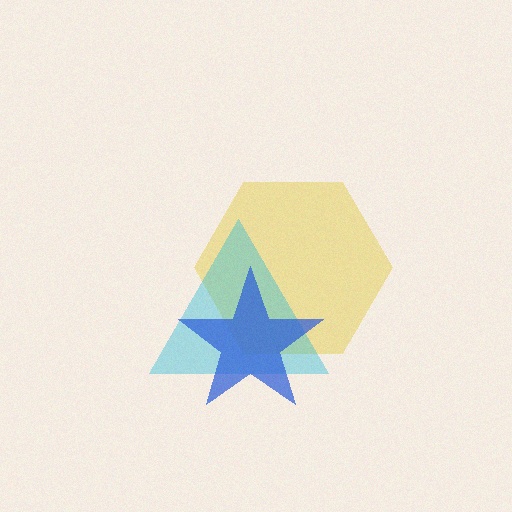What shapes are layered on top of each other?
The layered shapes are: a yellow hexagon, a cyan triangle, a blue star.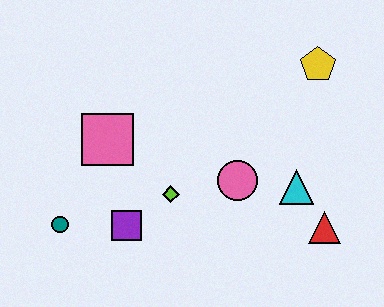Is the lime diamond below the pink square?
Yes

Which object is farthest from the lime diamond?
The yellow pentagon is farthest from the lime diamond.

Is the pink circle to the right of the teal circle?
Yes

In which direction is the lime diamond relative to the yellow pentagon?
The lime diamond is to the left of the yellow pentagon.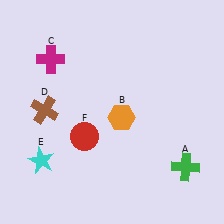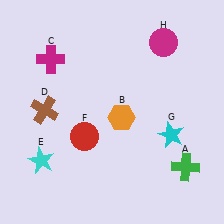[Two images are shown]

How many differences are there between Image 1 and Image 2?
There are 2 differences between the two images.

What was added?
A cyan star (G), a magenta circle (H) were added in Image 2.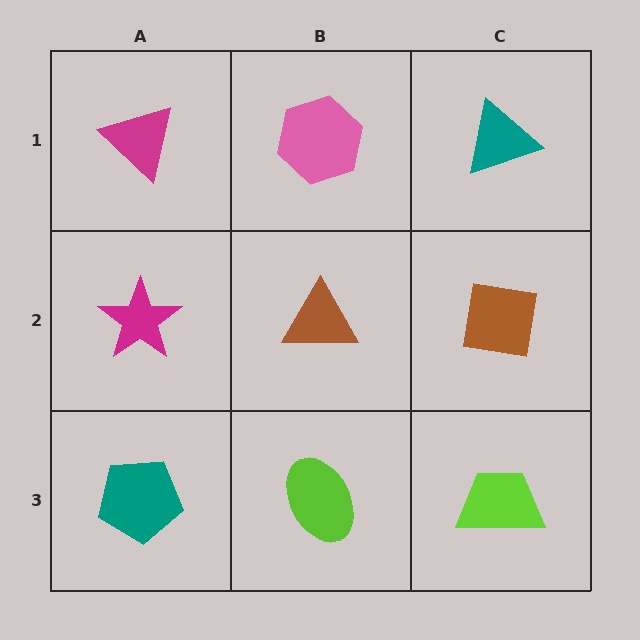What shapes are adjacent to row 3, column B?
A brown triangle (row 2, column B), a teal pentagon (row 3, column A), a lime trapezoid (row 3, column C).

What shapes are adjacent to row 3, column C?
A brown square (row 2, column C), a lime ellipse (row 3, column B).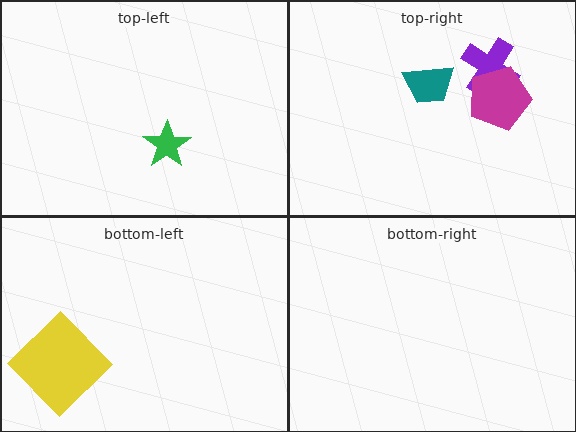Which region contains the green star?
The top-left region.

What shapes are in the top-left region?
The green star.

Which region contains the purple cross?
The top-right region.